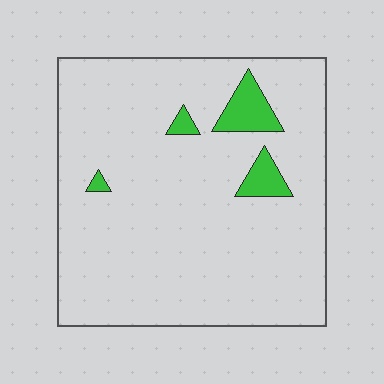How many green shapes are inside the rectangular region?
4.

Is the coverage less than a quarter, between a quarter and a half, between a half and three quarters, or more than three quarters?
Less than a quarter.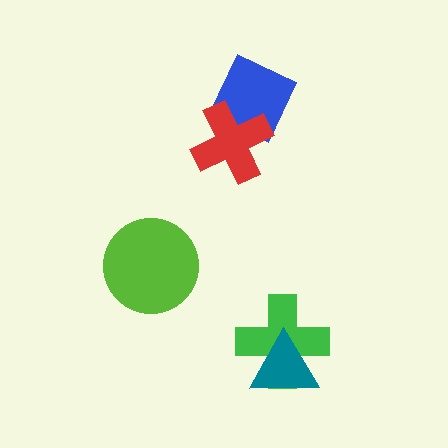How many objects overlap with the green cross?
1 object overlaps with the green cross.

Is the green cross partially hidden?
Yes, it is partially covered by another shape.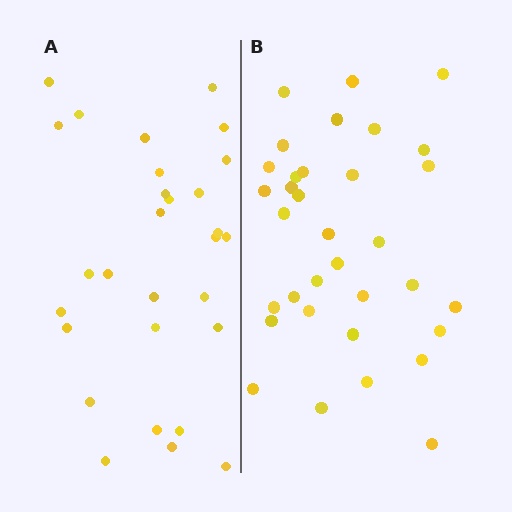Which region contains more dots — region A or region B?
Region B (the right region) has more dots.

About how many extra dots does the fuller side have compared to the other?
Region B has about 5 more dots than region A.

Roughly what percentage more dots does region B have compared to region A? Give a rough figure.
About 15% more.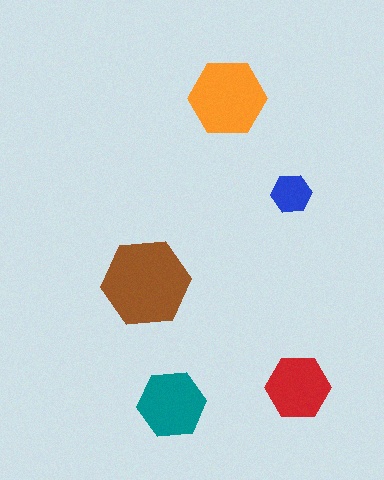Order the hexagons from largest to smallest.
the brown one, the orange one, the teal one, the red one, the blue one.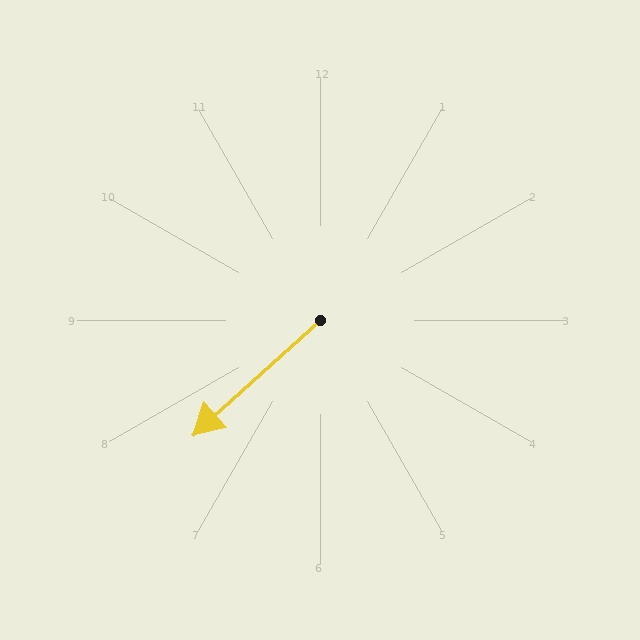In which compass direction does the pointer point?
Southwest.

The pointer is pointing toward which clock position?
Roughly 8 o'clock.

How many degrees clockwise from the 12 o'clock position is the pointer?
Approximately 228 degrees.